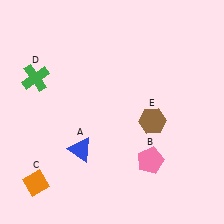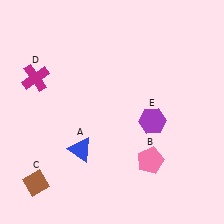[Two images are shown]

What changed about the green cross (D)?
In Image 1, D is green. In Image 2, it changed to magenta.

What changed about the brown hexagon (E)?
In Image 1, E is brown. In Image 2, it changed to purple.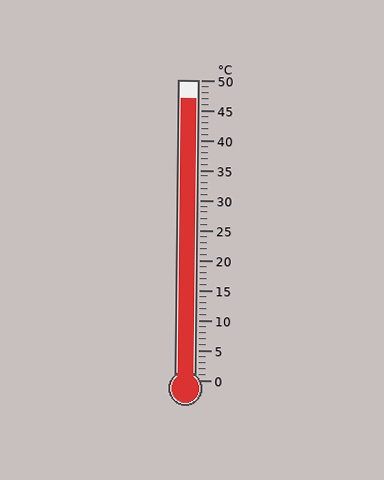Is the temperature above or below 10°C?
The temperature is above 10°C.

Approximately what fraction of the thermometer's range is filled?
The thermometer is filled to approximately 95% of its range.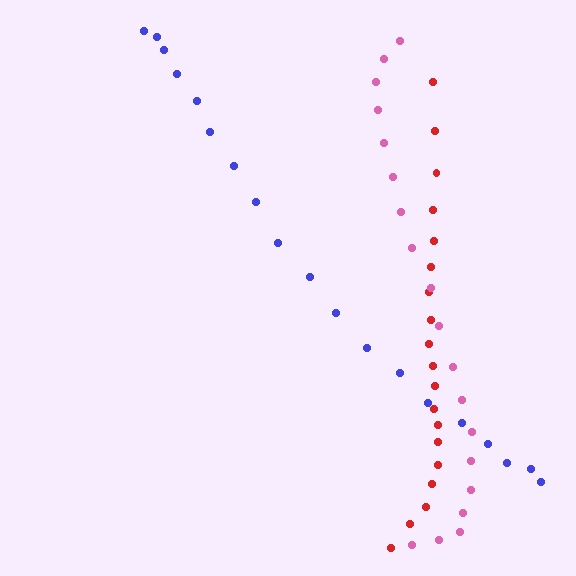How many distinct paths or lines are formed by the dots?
There are 3 distinct paths.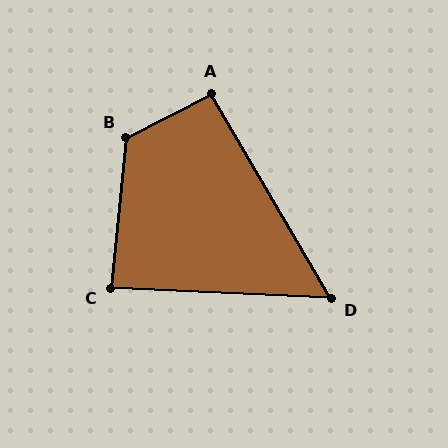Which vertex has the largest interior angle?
B, at approximately 123 degrees.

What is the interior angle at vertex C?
Approximately 87 degrees (approximately right).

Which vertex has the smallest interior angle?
D, at approximately 57 degrees.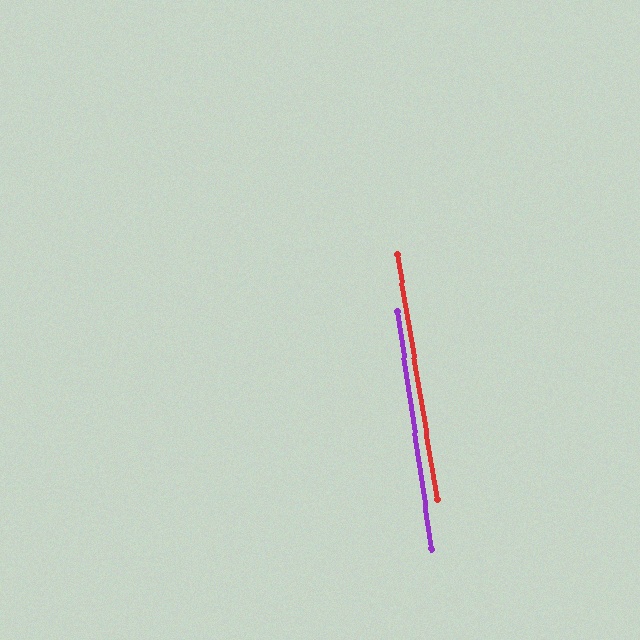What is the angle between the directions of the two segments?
Approximately 1 degree.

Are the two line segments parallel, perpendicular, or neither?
Parallel — their directions differ by only 1.0°.